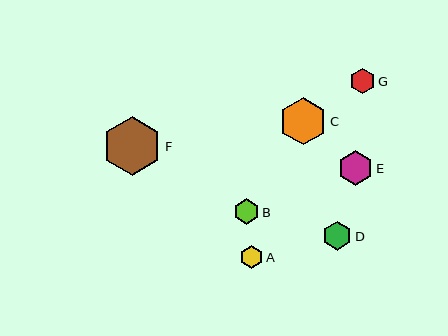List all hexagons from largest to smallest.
From largest to smallest: F, C, E, D, B, G, A.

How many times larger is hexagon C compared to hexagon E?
Hexagon C is approximately 1.4 times the size of hexagon E.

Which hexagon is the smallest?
Hexagon A is the smallest with a size of approximately 23 pixels.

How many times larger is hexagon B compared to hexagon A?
Hexagon B is approximately 1.1 times the size of hexagon A.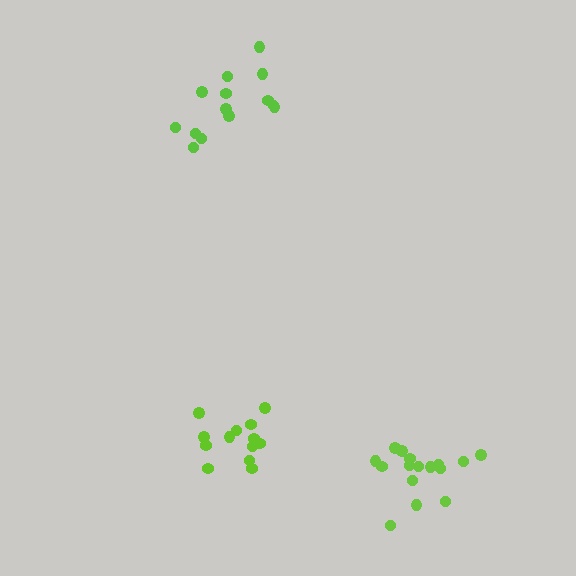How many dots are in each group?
Group 1: 14 dots, Group 2: 16 dots, Group 3: 13 dots (43 total).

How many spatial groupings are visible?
There are 3 spatial groupings.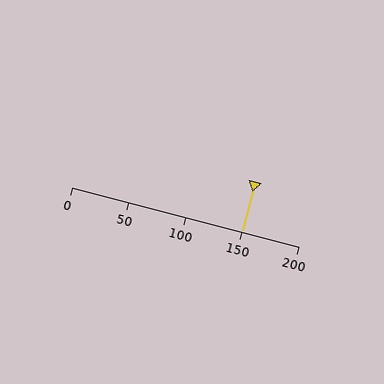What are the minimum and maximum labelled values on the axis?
The axis runs from 0 to 200.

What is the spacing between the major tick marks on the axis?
The major ticks are spaced 50 apart.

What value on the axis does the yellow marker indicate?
The marker indicates approximately 150.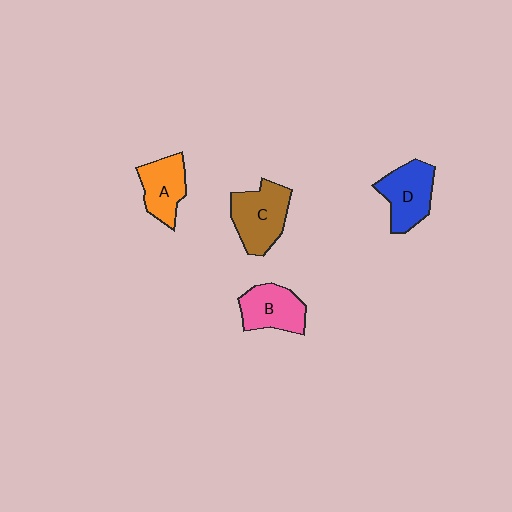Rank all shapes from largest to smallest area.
From largest to smallest: C (brown), D (blue), B (pink), A (orange).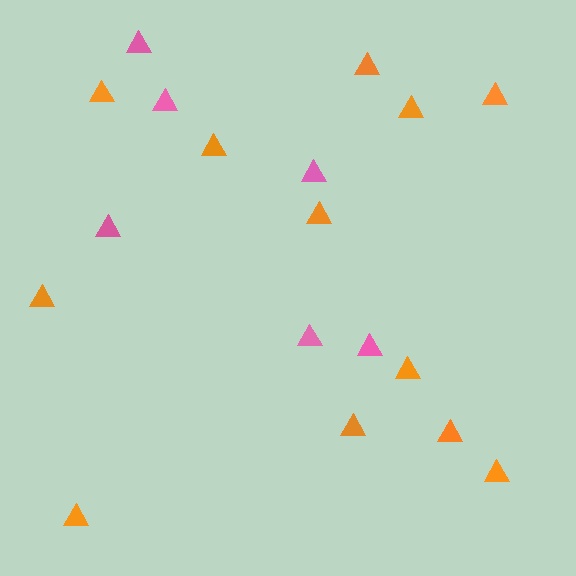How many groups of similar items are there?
There are 2 groups: one group of pink triangles (6) and one group of orange triangles (12).